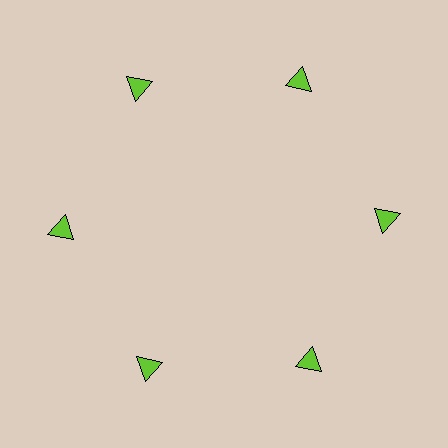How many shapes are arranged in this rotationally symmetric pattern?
There are 6 shapes, arranged in 6 groups of 1.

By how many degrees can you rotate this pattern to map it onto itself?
The pattern maps onto itself every 60 degrees of rotation.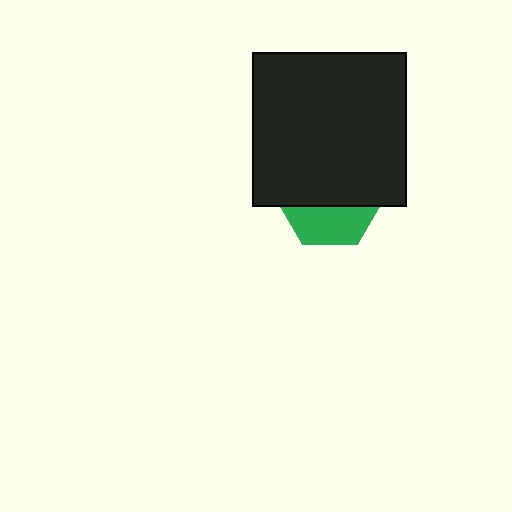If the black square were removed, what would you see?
You would see the complete green hexagon.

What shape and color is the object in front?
The object in front is a black square.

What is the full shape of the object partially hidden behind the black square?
The partially hidden object is a green hexagon.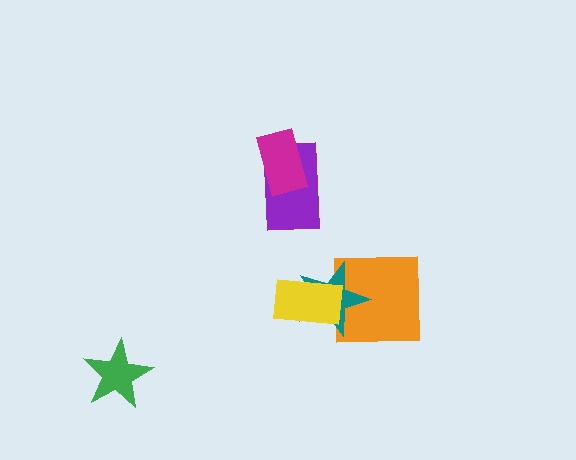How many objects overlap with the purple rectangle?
1 object overlaps with the purple rectangle.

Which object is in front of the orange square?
The teal star is in front of the orange square.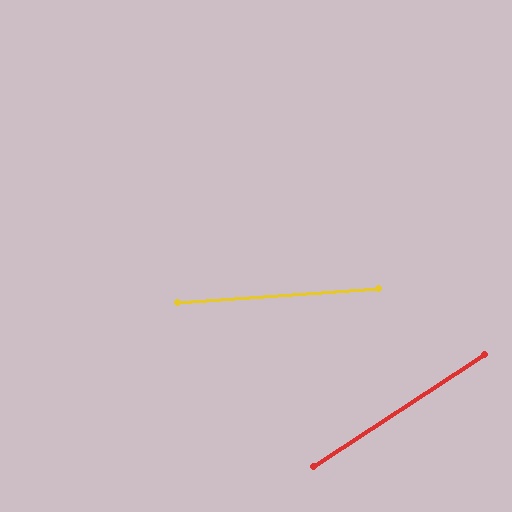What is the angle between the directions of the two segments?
Approximately 29 degrees.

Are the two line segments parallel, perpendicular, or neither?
Neither parallel nor perpendicular — they differ by about 29°.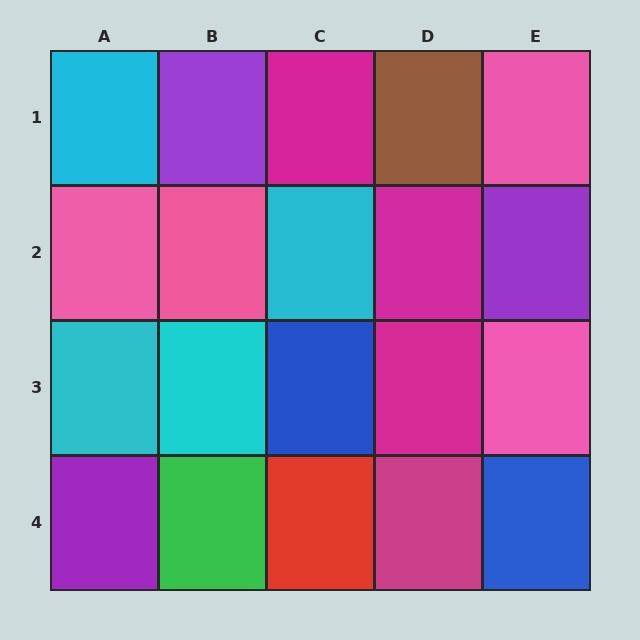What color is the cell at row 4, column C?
Red.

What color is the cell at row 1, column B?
Purple.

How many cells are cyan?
4 cells are cyan.